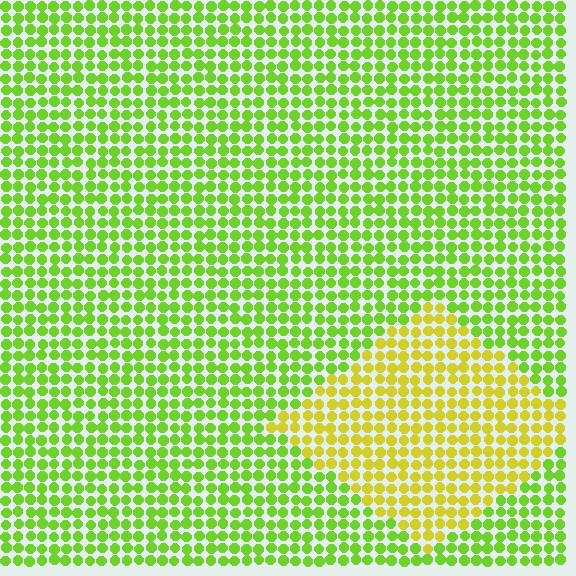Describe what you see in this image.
The image is filled with small lime elements in a uniform arrangement. A diamond-shaped region is visible where the elements are tinted to a slightly different hue, forming a subtle color boundary.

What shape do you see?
I see a diamond.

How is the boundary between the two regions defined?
The boundary is defined purely by a slight shift in hue (about 37 degrees). Spacing, size, and orientation are identical on both sides.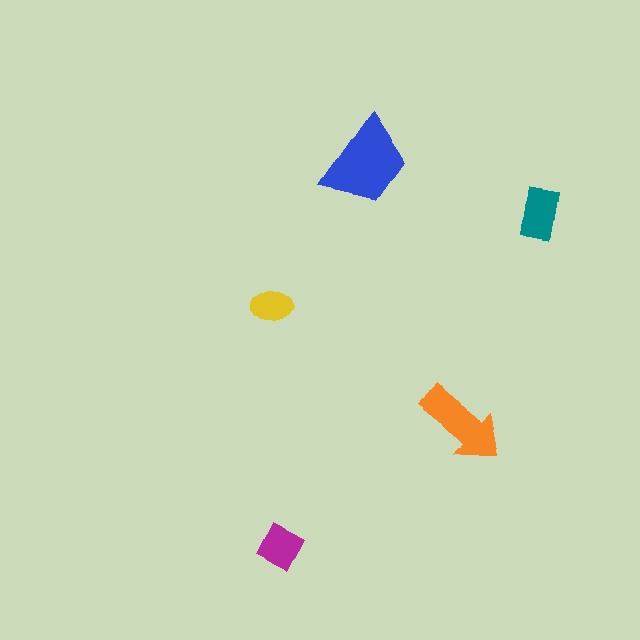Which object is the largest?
The blue trapezoid.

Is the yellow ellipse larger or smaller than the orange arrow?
Smaller.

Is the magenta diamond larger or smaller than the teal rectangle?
Smaller.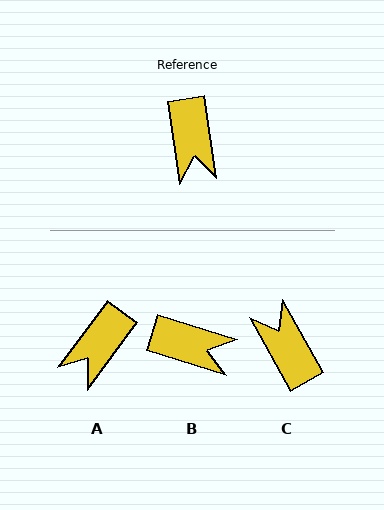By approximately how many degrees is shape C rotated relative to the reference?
Approximately 159 degrees clockwise.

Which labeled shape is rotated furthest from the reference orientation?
C, about 159 degrees away.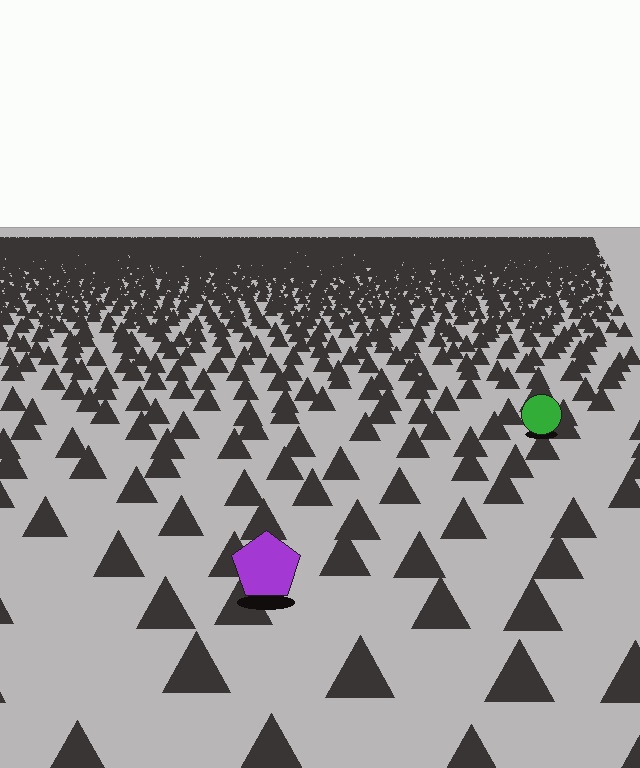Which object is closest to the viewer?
The purple pentagon is closest. The texture marks near it are larger and more spread out.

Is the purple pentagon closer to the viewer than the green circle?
Yes. The purple pentagon is closer — you can tell from the texture gradient: the ground texture is coarser near it.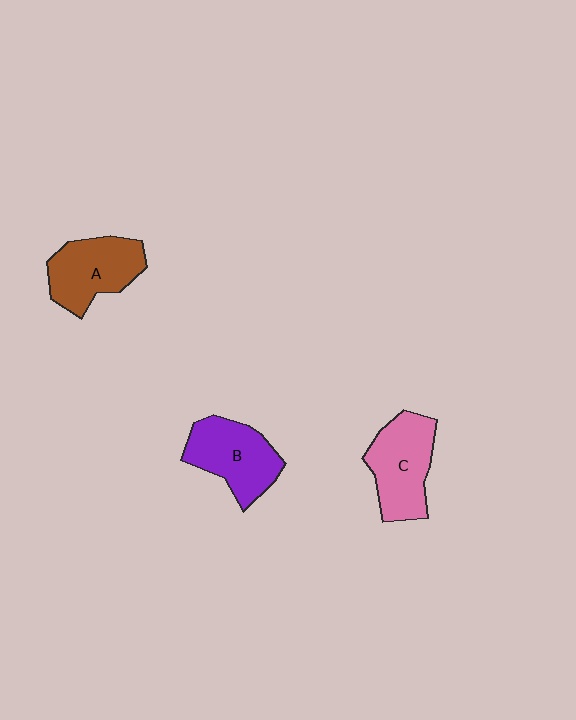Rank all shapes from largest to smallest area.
From largest to smallest: C (pink), B (purple), A (brown).